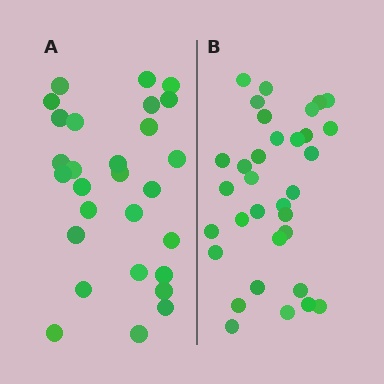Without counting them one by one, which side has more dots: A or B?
Region B (the right region) has more dots.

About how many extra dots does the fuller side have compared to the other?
Region B has about 5 more dots than region A.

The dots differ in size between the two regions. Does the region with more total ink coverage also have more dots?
No. Region A has more total ink coverage because its dots are larger, but region B actually contains more individual dots. Total area can be misleading — the number of items is what matters here.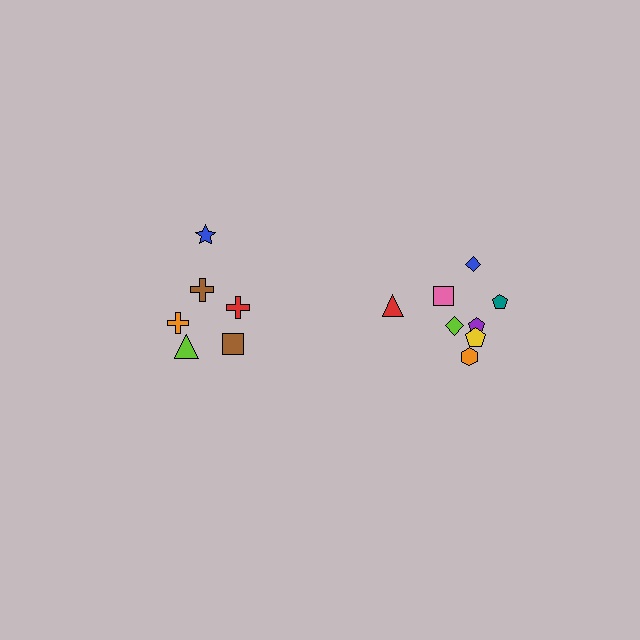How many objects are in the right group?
There are 8 objects.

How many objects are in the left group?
There are 6 objects.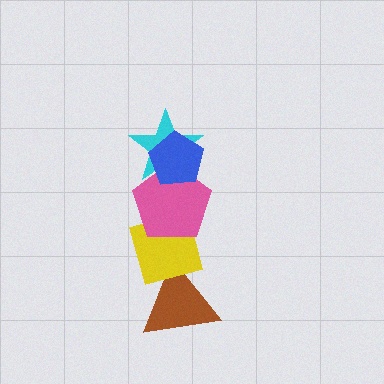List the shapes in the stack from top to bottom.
From top to bottom: the blue pentagon, the cyan star, the pink pentagon, the yellow square, the brown triangle.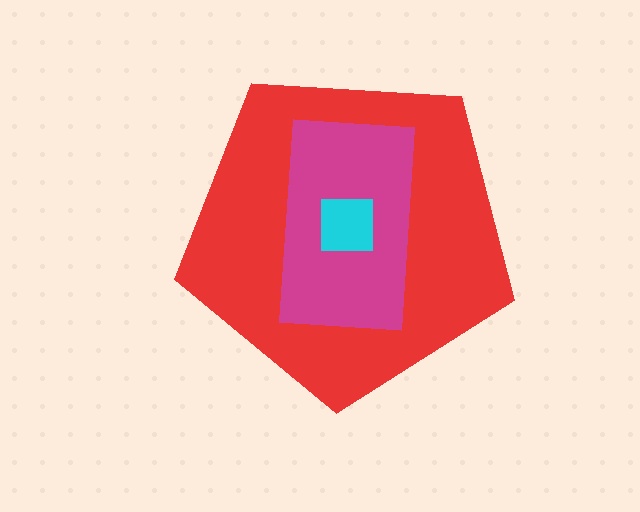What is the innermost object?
The cyan square.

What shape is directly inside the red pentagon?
The magenta rectangle.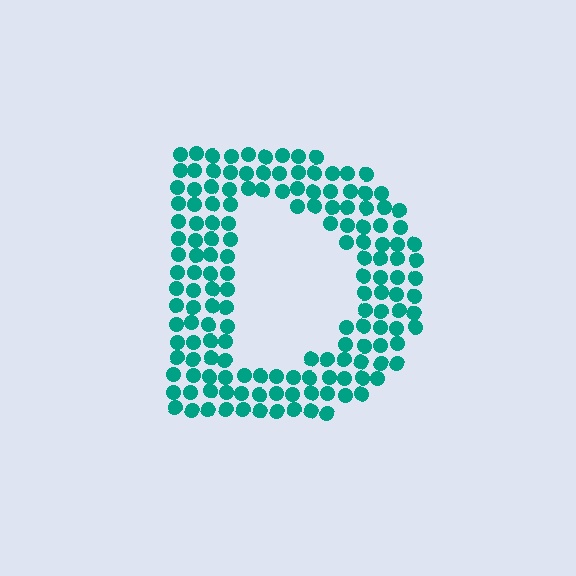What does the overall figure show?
The overall figure shows the letter D.